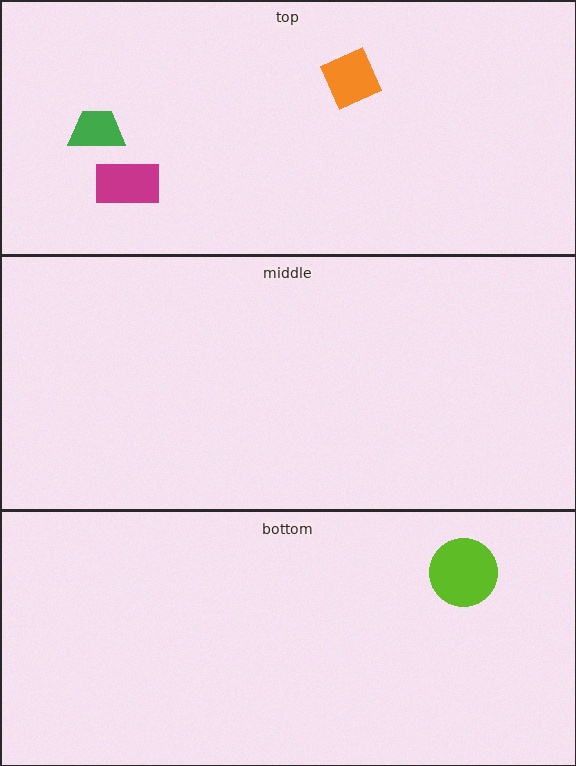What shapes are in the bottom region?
The lime circle.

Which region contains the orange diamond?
The top region.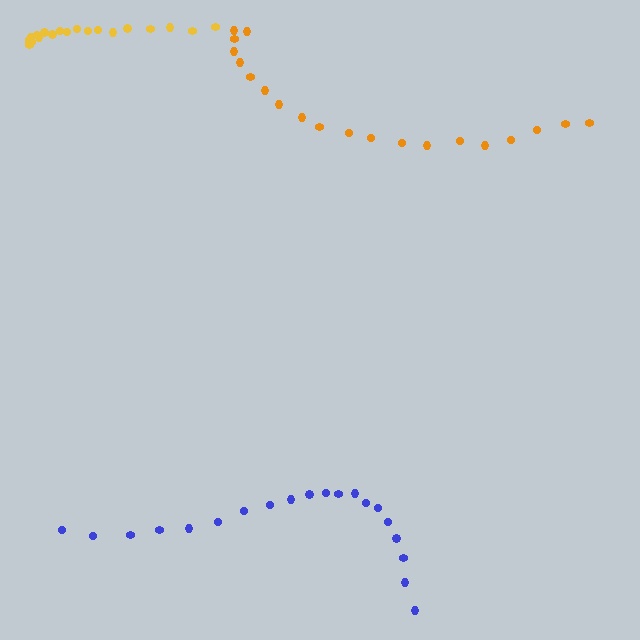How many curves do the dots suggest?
There are 3 distinct paths.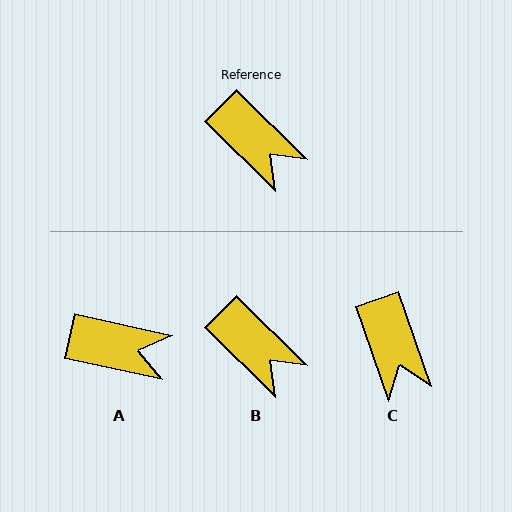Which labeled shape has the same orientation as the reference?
B.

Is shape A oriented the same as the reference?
No, it is off by about 32 degrees.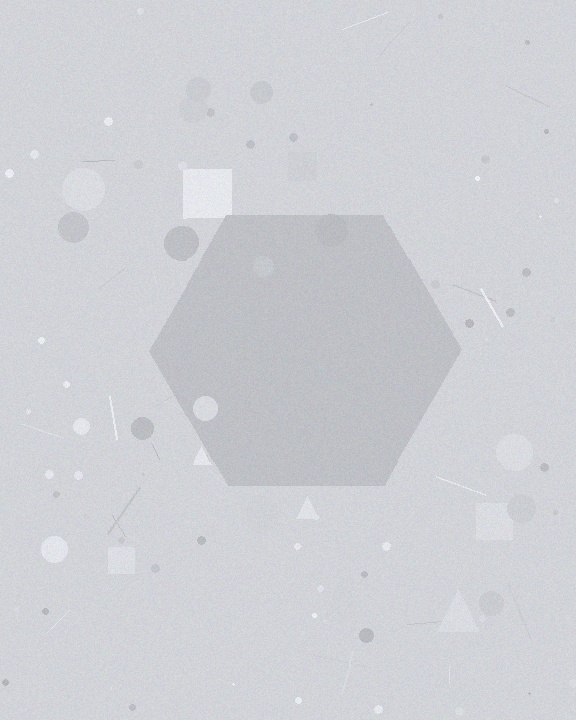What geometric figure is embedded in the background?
A hexagon is embedded in the background.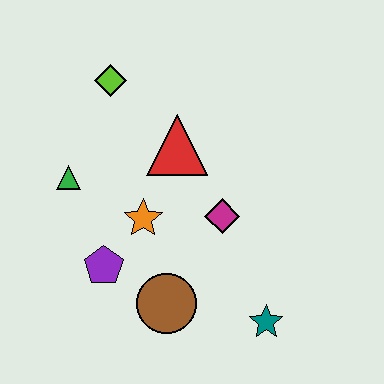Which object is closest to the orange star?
The purple pentagon is closest to the orange star.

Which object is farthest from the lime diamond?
The teal star is farthest from the lime diamond.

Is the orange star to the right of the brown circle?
No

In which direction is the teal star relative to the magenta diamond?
The teal star is below the magenta diamond.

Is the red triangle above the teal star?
Yes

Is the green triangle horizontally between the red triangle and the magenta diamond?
No